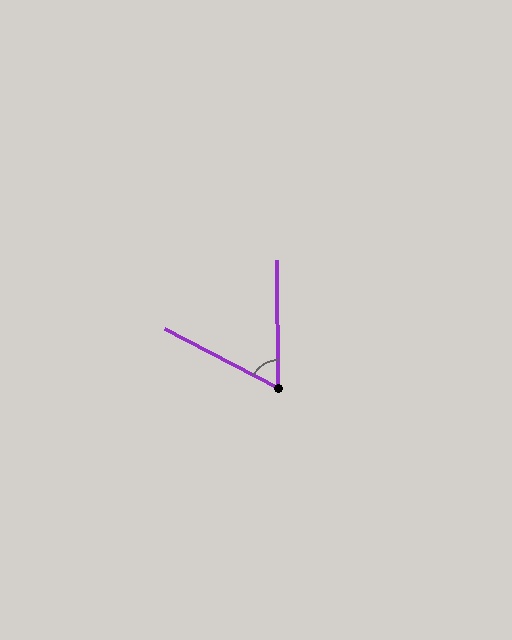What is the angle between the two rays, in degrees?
Approximately 62 degrees.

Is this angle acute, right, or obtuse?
It is acute.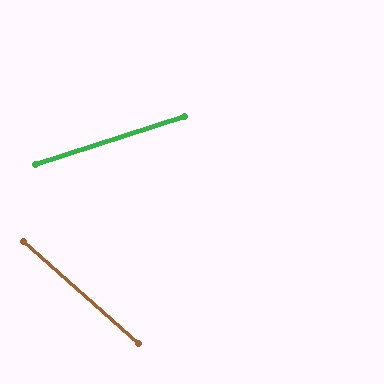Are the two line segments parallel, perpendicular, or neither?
Neither parallel nor perpendicular — they differ by about 60°.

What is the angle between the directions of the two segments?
Approximately 60 degrees.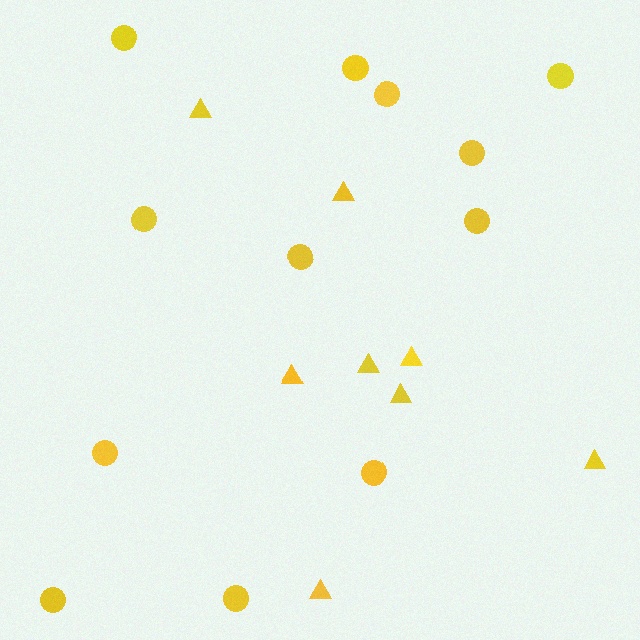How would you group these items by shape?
There are 2 groups: one group of triangles (8) and one group of circles (12).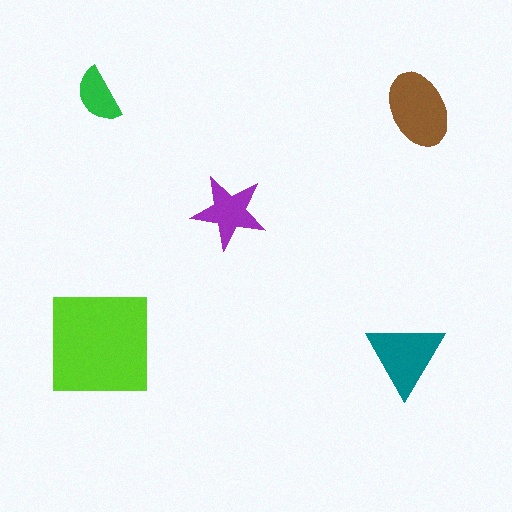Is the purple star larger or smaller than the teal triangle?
Smaller.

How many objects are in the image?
There are 5 objects in the image.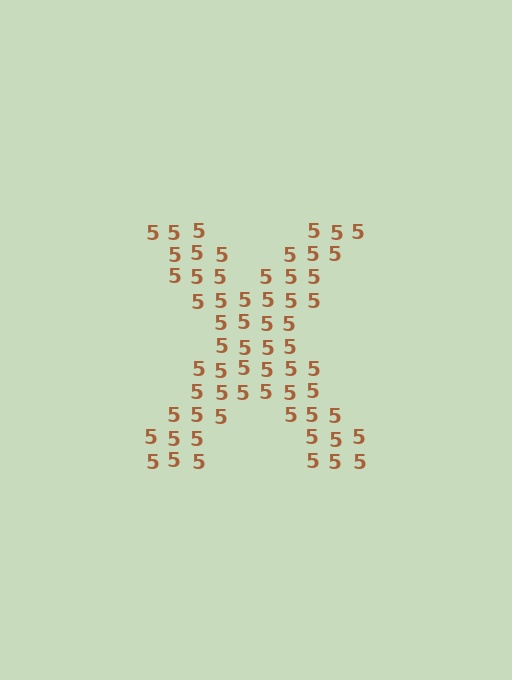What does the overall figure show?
The overall figure shows the letter X.